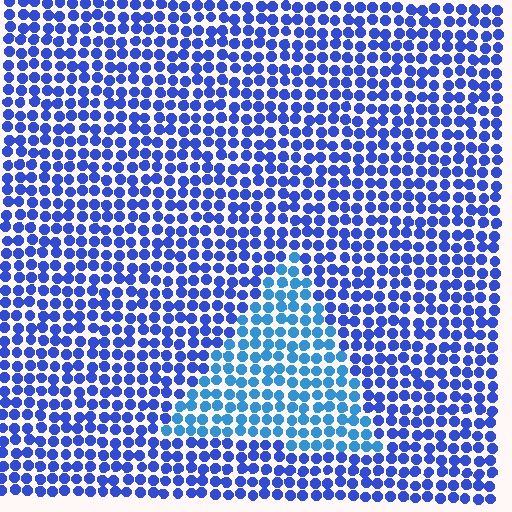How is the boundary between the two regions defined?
The boundary is defined purely by a slight shift in hue (about 27 degrees). Spacing, size, and orientation are identical on both sides.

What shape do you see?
I see a triangle.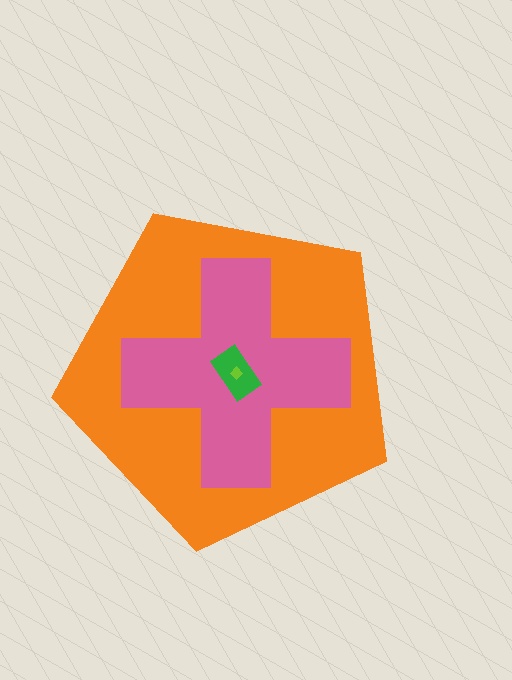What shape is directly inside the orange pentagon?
The pink cross.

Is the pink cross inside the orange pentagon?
Yes.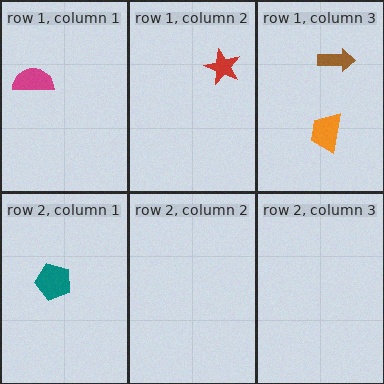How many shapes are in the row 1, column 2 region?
1.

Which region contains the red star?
The row 1, column 2 region.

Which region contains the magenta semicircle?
The row 1, column 1 region.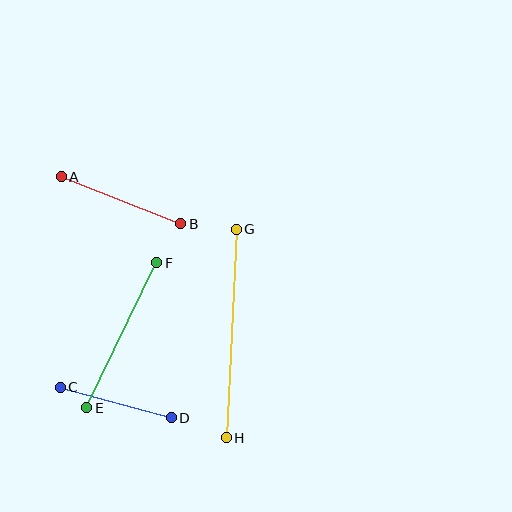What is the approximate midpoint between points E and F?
The midpoint is at approximately (122, 335) pixels.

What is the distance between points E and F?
The distance is approximately 161 pixels.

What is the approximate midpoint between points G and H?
The midpoint is at approximately (231, 334) pixels.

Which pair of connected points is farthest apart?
Points G and H are farthest apart.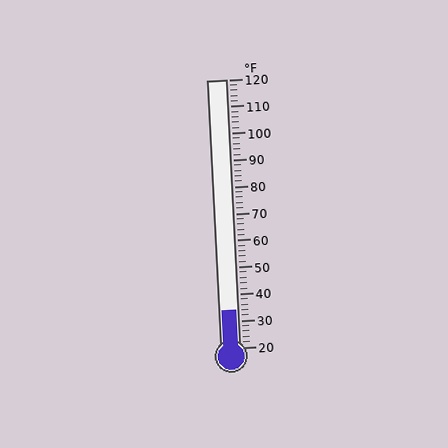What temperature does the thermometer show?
The thermometer shows approximately 34°F.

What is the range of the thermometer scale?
The thermometer scale ranges from 20°F to 120°F.